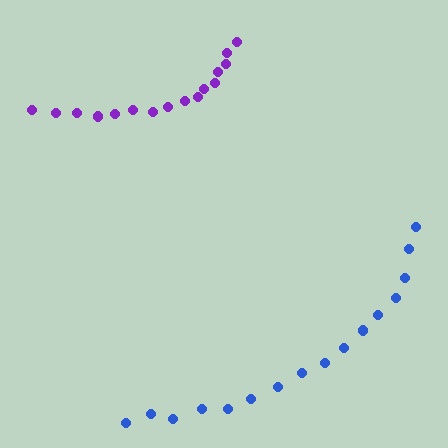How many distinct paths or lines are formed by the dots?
There are 2 distinct paths.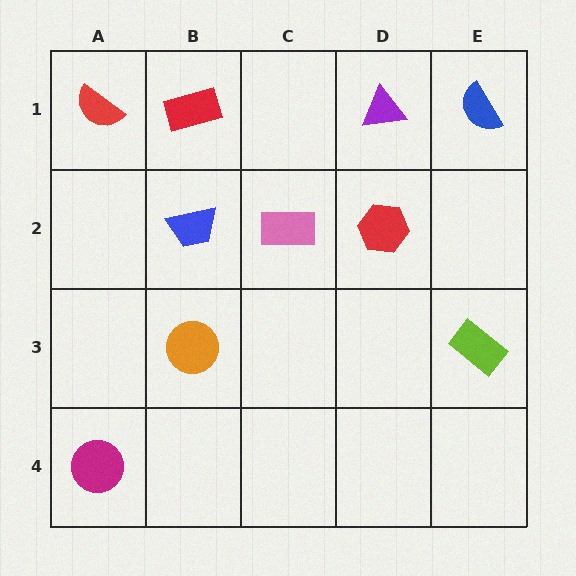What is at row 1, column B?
A red rectangle.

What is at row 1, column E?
A blue semicircle.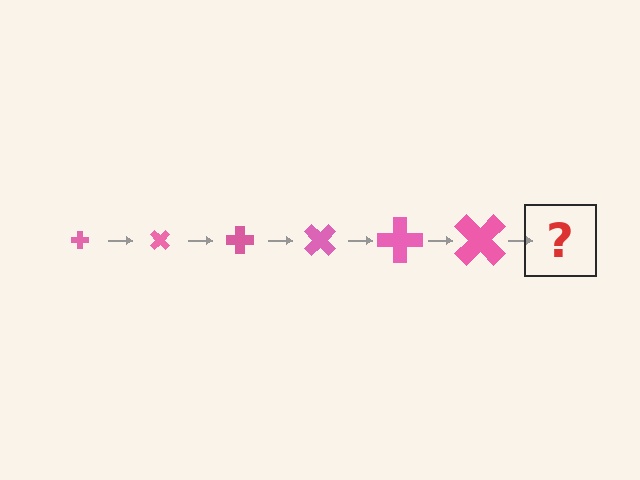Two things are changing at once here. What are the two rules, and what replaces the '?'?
The two rules are that the cross grows larger each step and it rotates 45 degrees each step. The '?' should be a cross, larger than the previous one and rotated 270 degrees from the start.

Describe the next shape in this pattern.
It should be a cross, larger than the previous one and rotated 270 degrees from the start.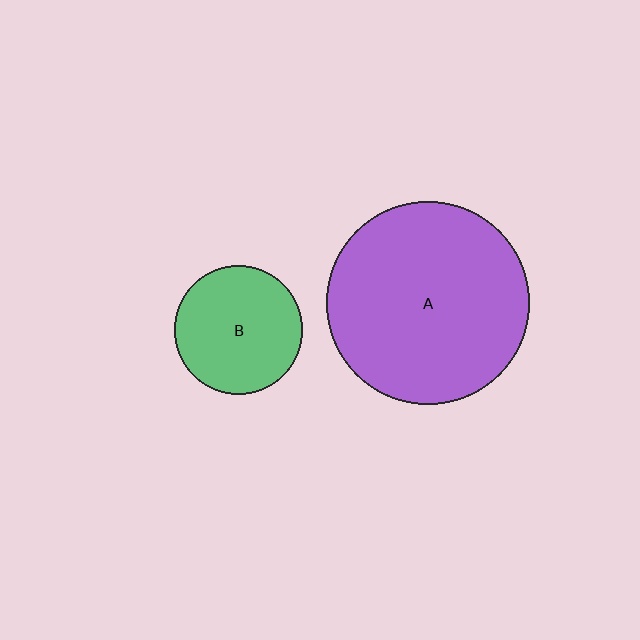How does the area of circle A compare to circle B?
Approximately 2.5 times.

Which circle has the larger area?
Circle A (purple).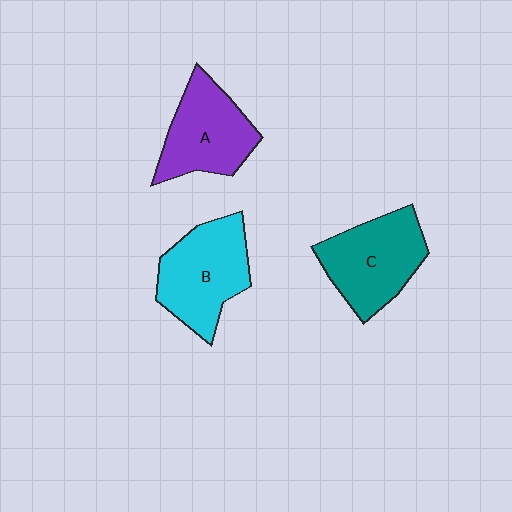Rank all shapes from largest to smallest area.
From largest to smallest: B (cyan), C (teal), A (purple).